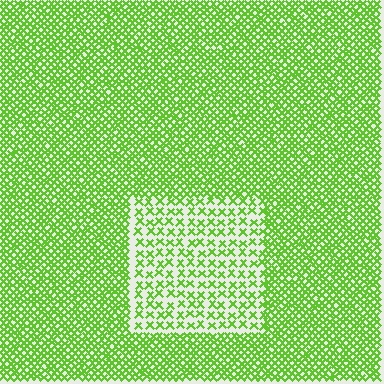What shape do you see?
I see a rectangle.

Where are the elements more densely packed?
The elements are more densely packed outside the rectangle boundary.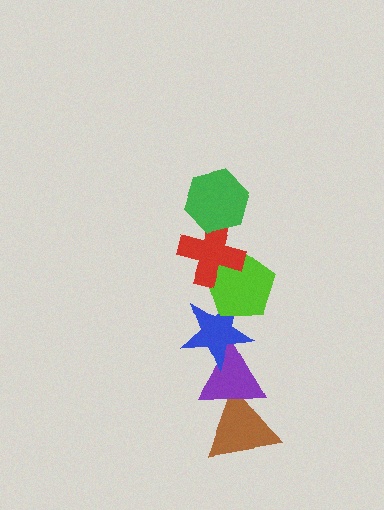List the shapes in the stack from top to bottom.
From top to bottom: the green hexagon, the red cross, the lime pentagon, the blue star, the purple triangle, the brown triangle.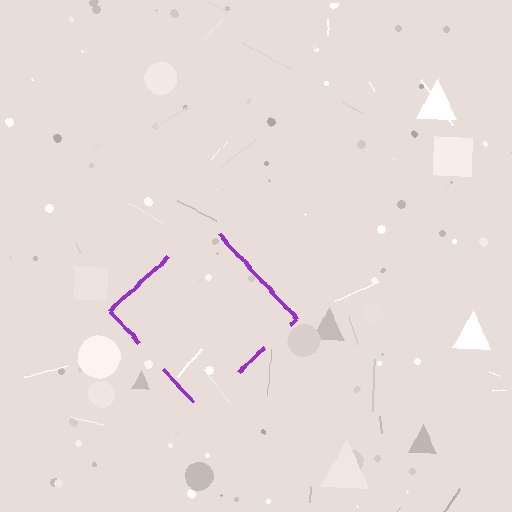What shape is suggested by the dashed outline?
The dashed outline suggests a diamond.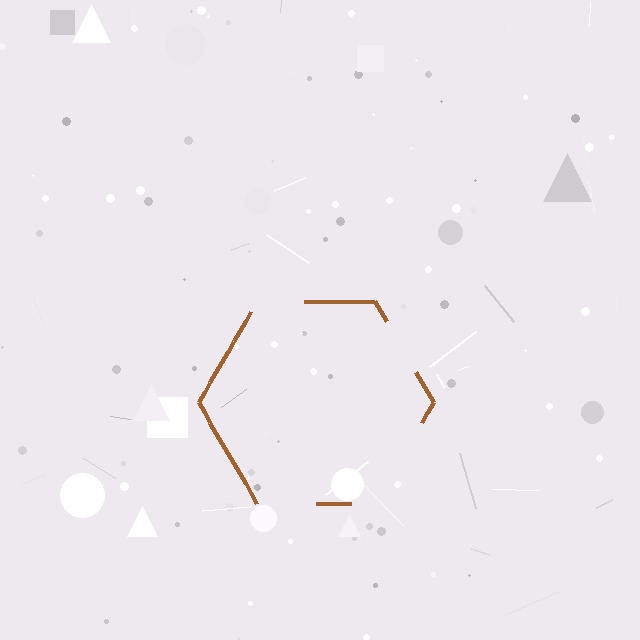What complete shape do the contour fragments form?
The contour fragments form a hexagon.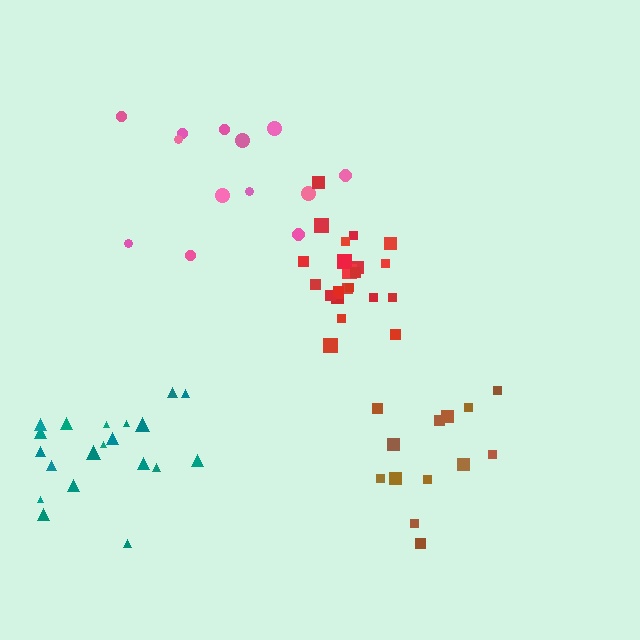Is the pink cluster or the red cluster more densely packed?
Red.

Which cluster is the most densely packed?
Red.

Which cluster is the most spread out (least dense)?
Pink.